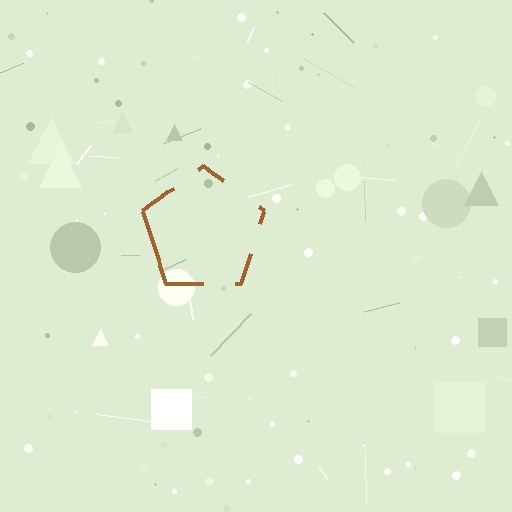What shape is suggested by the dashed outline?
The dashed outline suggests a pentagon.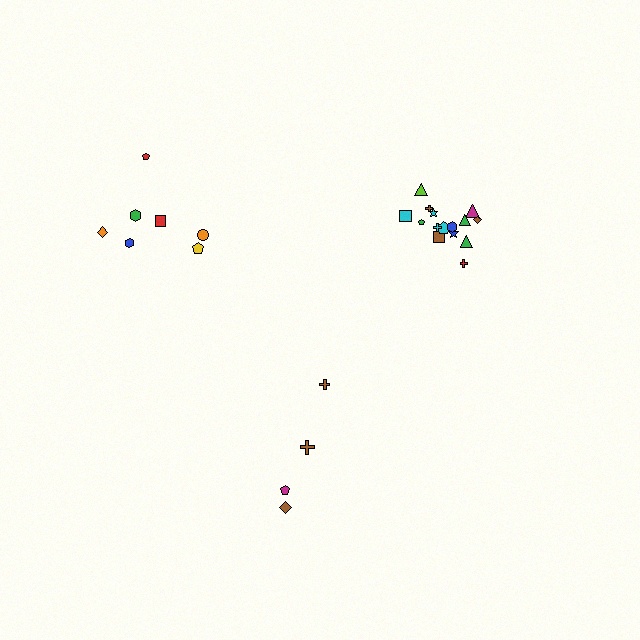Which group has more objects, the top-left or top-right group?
The top-right group.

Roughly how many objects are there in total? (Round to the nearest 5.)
Roughly 25 objects in total.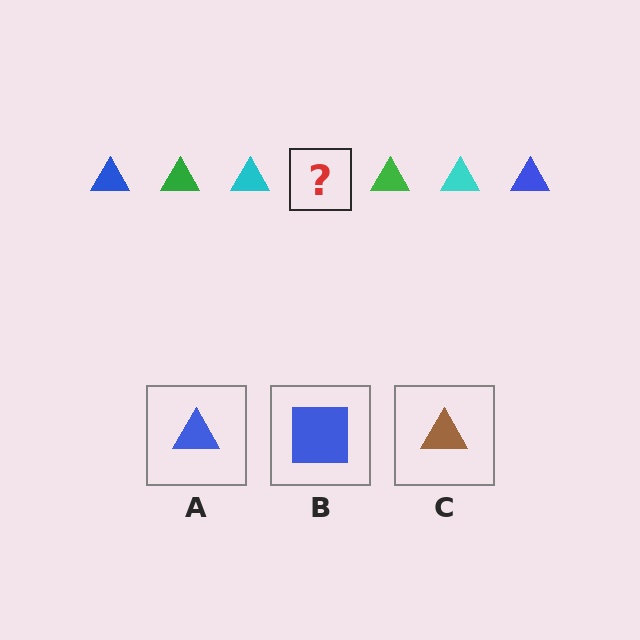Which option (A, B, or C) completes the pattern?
A.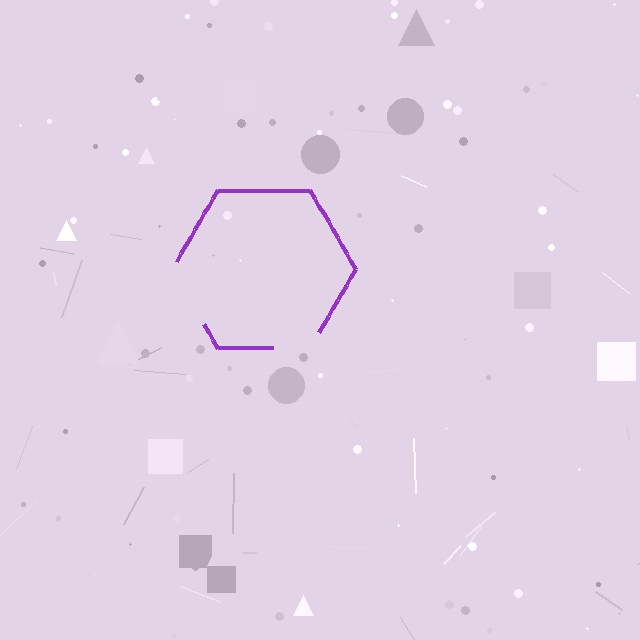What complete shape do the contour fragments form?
The contour fragments form a hexagon.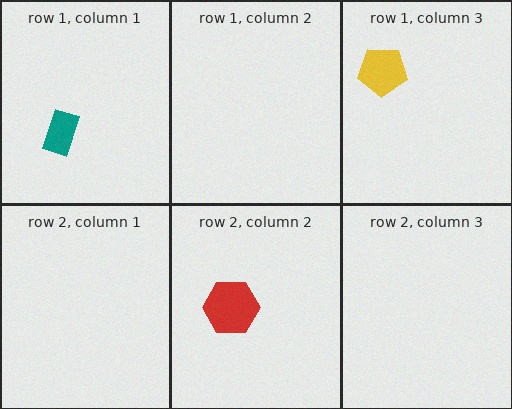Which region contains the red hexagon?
The row 2, column 2 region.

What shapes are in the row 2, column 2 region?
The red hexagon.